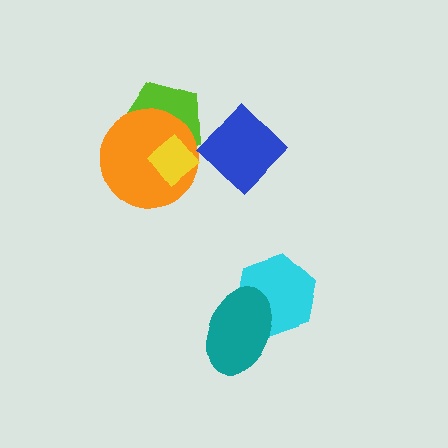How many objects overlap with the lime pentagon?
2 objects overlap with the lime pentagon.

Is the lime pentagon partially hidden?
Yes, it is partially covered by another shape.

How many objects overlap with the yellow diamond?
2 objects overlap with the yellow diamond.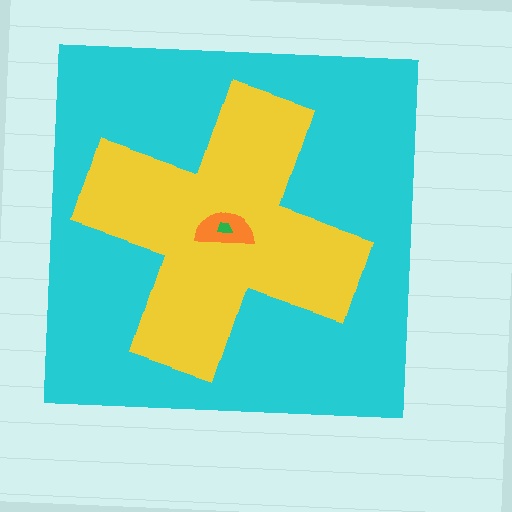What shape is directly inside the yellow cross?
The orange semicircle.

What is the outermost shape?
The cyan square.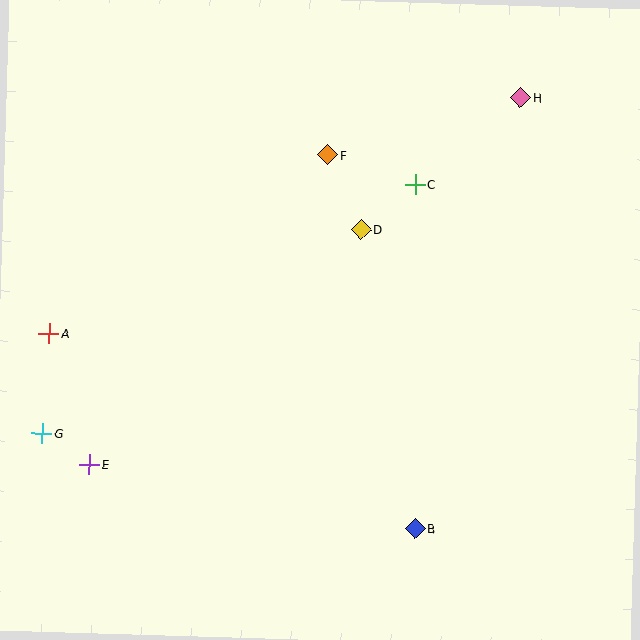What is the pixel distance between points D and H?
The distance between D and H is 207 pixels.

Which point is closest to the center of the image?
Point D at (361, 230) is closest to the center.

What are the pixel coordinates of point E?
Point E is at (89, 465).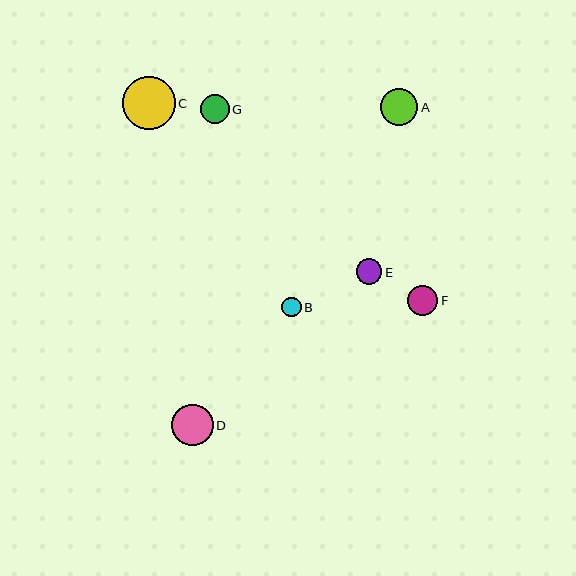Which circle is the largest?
Circle C is the largest with a size of approximately 53 pixels.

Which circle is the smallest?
Circle B is the smallest with a size of approximately 19 pixels.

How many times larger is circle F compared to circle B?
Circle F is approximately 1.5 times the size of circle B.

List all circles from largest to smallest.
From largest to smallest: C, D, A, F, G, E, B.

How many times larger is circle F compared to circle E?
Circle F is approximately 1.2 times the size of circle E.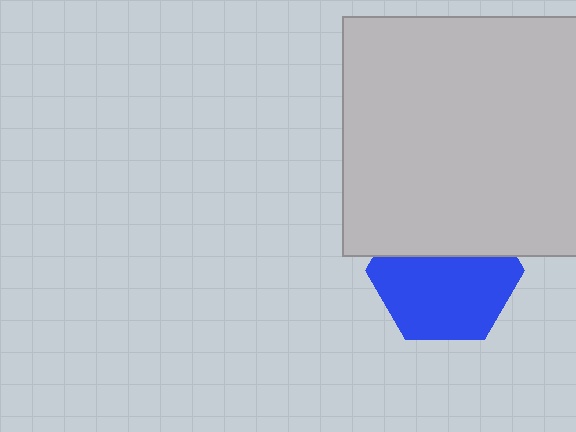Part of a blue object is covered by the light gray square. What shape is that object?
It is a hexagon.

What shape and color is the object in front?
The object in front is a light gray square.